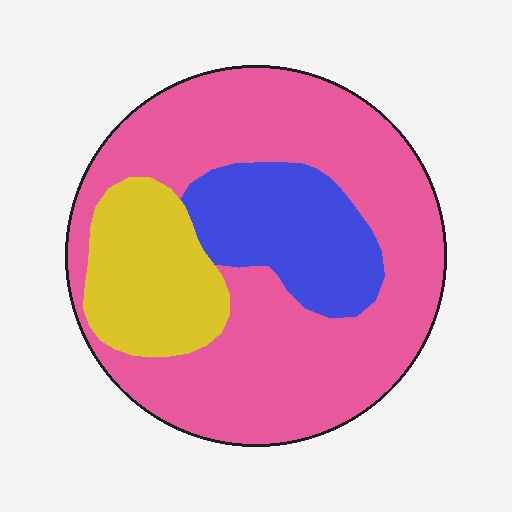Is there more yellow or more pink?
Pink.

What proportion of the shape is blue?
Blue covers about 20% of the shape.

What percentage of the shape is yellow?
Yellow covers 17% of the shape.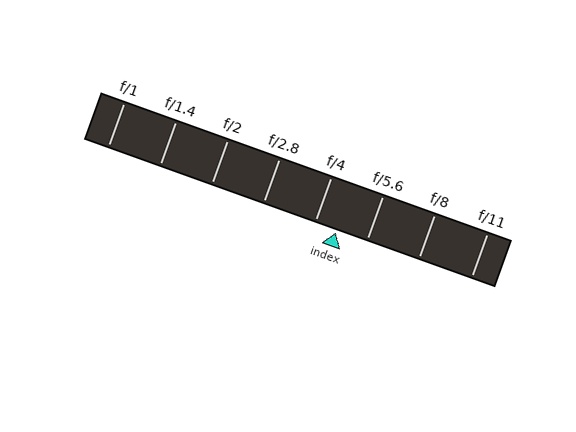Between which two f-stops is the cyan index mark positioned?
The index mark is between f/4 and f/5.6.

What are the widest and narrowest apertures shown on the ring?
The widest aperture shown is f/1 and the narrowest is f/11.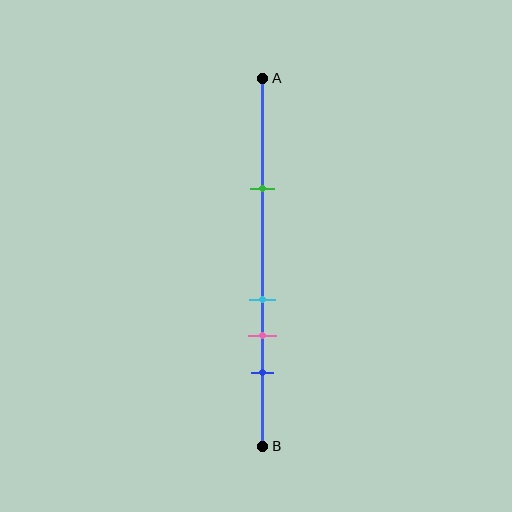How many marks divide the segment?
There are 4 marks dividing the segment.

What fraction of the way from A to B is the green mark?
The green mark is approximately 30% (0.3) of the way from A to B.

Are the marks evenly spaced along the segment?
No, the marks are not evenly spaced.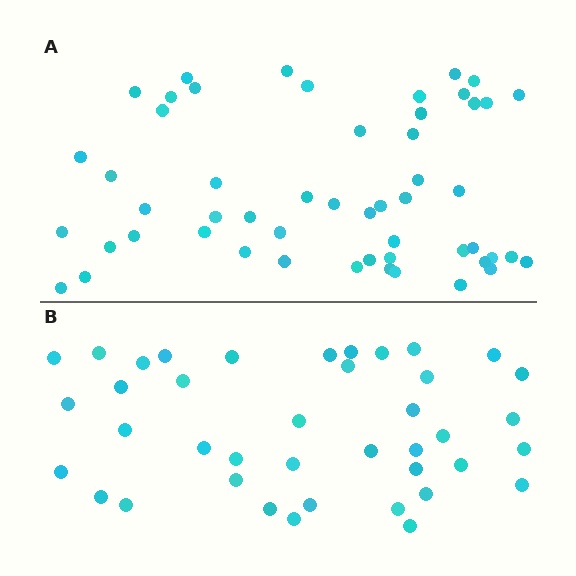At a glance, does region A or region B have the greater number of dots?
Region A (the top region) has more dots.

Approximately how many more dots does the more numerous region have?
Region A has approximately 15 more dots than region B.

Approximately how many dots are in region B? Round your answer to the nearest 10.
About 40 dots.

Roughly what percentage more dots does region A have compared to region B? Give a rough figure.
About 30% more.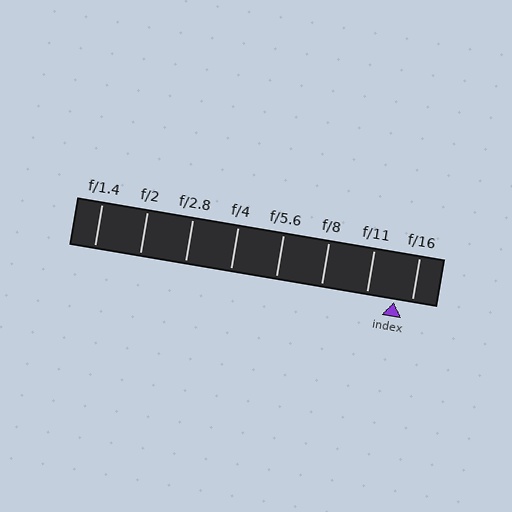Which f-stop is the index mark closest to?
The index mark is closest to f/16.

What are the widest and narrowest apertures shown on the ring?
The widest aperture shown is f/1.4 and the narrowest is f/16.